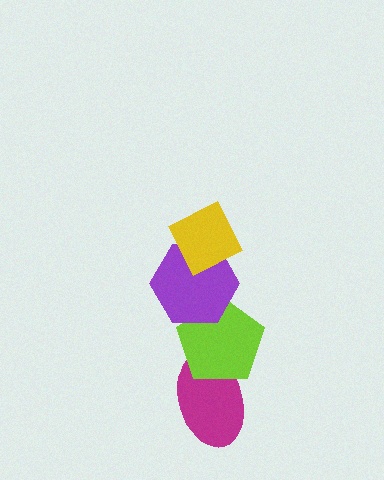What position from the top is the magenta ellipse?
The magenta ellipse is 4th from the top.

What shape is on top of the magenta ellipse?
The lime pentagon is on top of the magenta ellipse.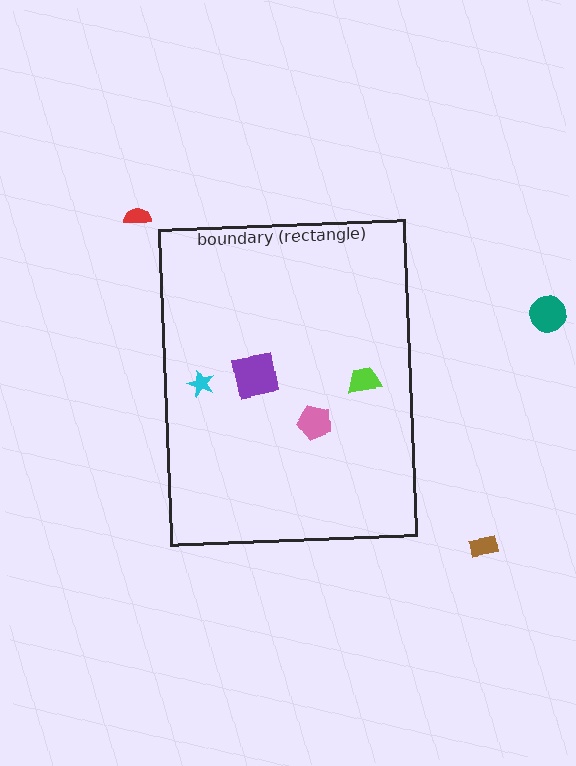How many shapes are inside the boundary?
4 inside, 3 outside.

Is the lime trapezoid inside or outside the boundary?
Inside.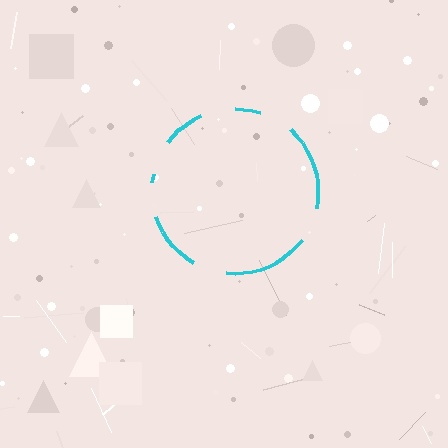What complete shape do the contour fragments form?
The contour fragments form a circle.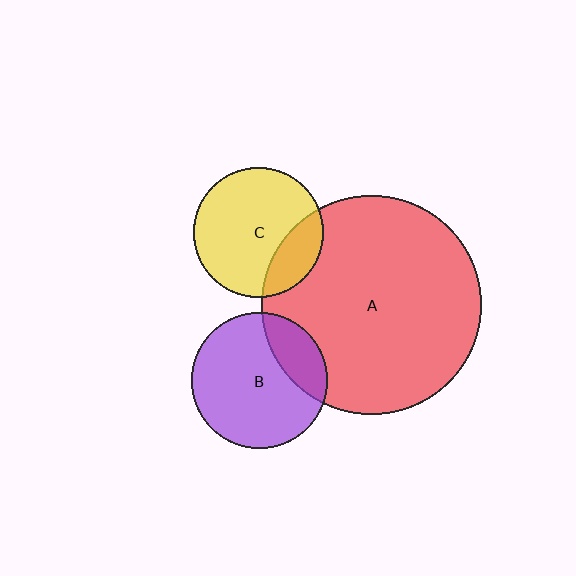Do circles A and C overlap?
Yes.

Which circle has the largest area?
Circle A (red).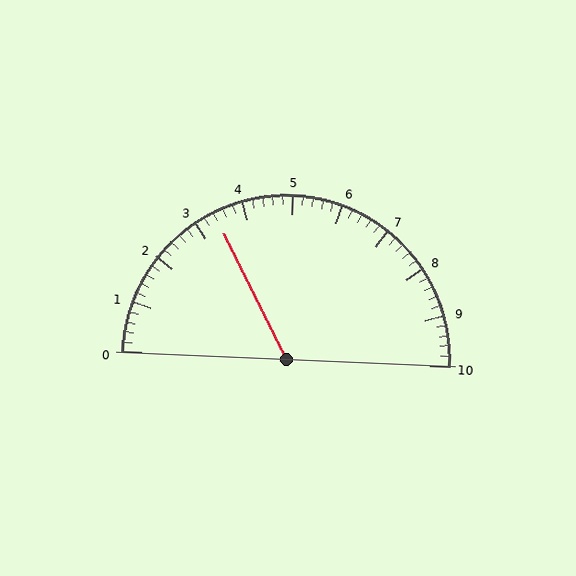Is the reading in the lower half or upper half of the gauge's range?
The reading is in the lower half of the range (0 to 10).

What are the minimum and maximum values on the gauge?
The gauge ranges from 0 to 10.